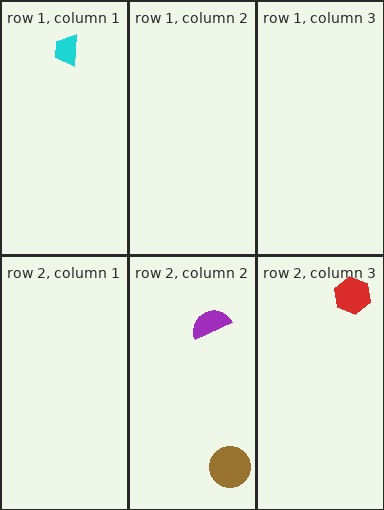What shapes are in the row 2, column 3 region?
The red hexagon.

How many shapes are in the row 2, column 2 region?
2.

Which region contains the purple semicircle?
The row 2, column 2 region.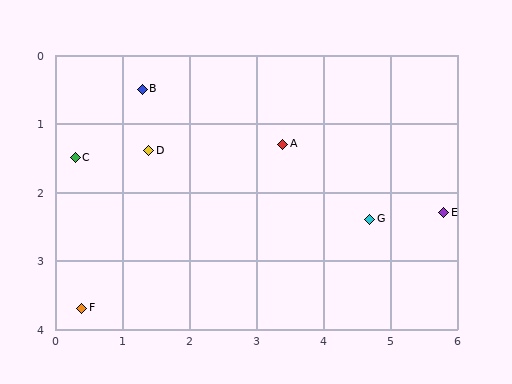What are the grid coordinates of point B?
Point B is at approximately (1.3, 0.5).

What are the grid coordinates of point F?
Point F is at approximately (0.4, 3.7).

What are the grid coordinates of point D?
Point D is at approximately (1.4, 1.4).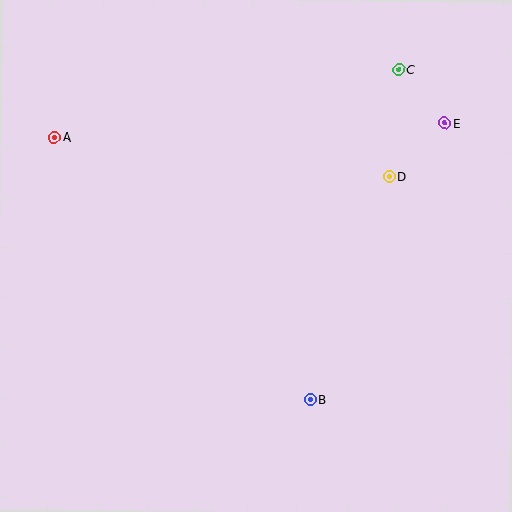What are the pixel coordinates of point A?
Point A is at (54, 138).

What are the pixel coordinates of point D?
Point D is at (389, 177).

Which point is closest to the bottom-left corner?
Point B is closest to the bottom-left corner.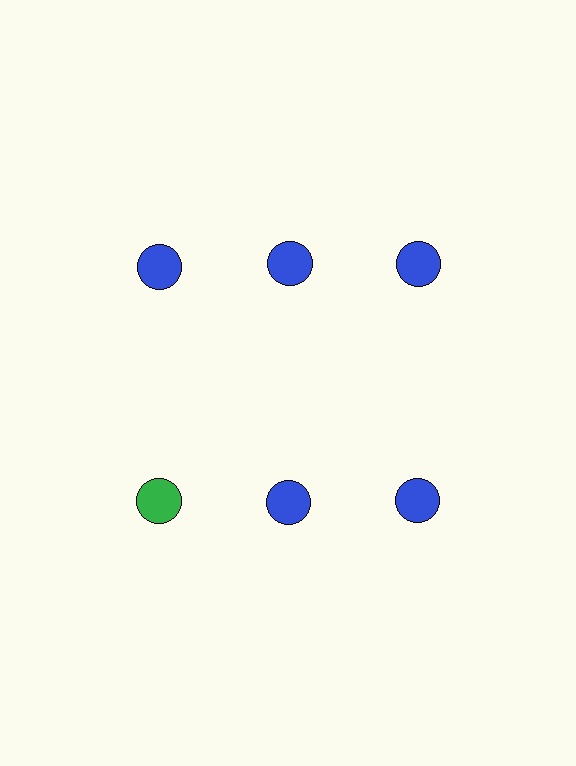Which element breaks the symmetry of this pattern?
The green circle in the second row, leftmost column breaks the symmetry. All other shapes are blue circles.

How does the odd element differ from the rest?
It has a different color: green instead of blue.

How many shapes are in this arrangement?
There are 6 shapes arranged in a grid pattern.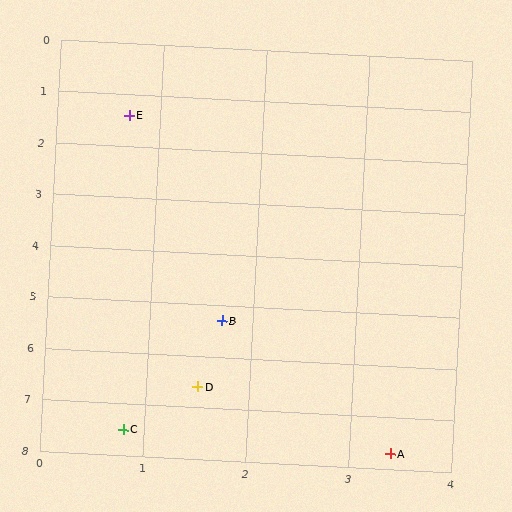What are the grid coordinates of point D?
Point D is at approximately (1.5, 6.6).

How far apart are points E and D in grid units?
Points E and D are about 5.3 grid units apart.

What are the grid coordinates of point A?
Point A is at approximately (3.4, 7.7).